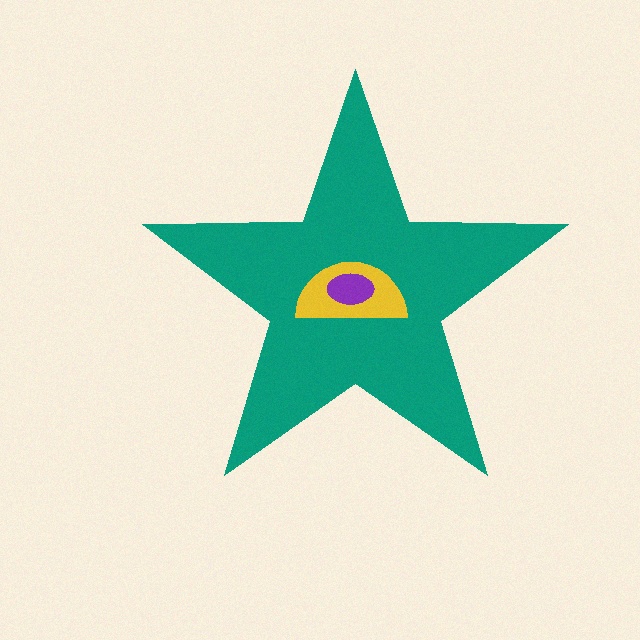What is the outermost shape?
The teal star.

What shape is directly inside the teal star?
The yellow semicircle.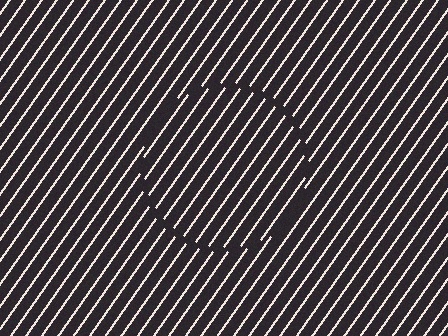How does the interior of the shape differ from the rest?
The interior of the shape contains the same grating, shifted by half a period — the contour is defined by the phase discontinuity where line-ends from the inner and outer gratings abut.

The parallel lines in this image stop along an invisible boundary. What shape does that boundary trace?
An illusory circle. The interior of the shape contains the same grating, shifted by half a period — the contour is defined by the phase discontinuity where line-ends from the inner and outer gratings abut.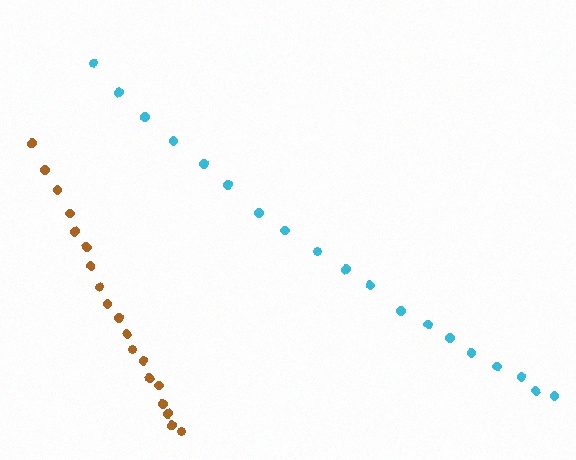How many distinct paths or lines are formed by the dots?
There are 2 distinct paths.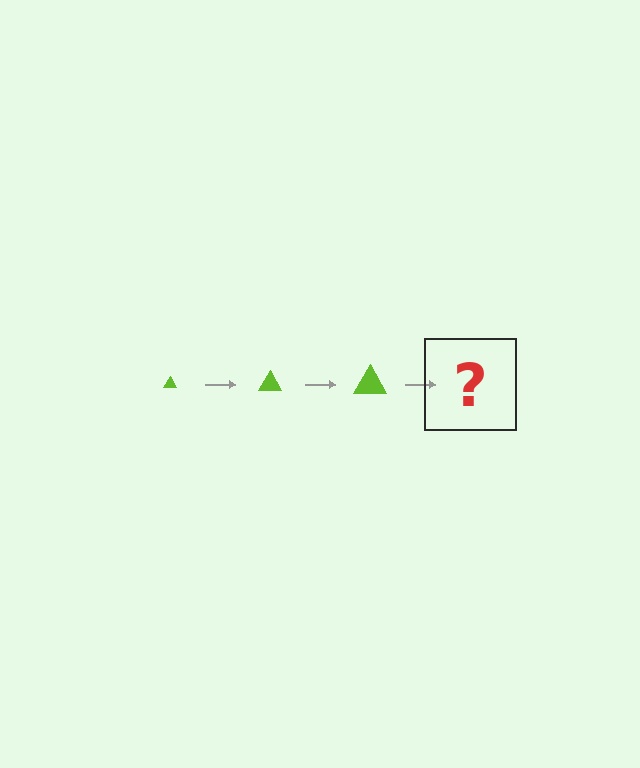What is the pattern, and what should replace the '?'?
The pattern is that the triangle gets progressively larger each step. The '?' should be a lime triangle, larger than the previous one.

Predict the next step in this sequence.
The next step is a lime triangle, larger than the previous one.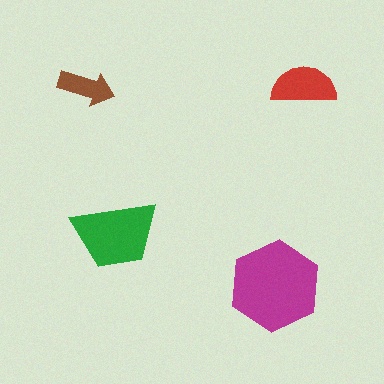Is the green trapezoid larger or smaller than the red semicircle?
Larger.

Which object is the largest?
The magenta hexagon.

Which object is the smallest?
The brown arrow.